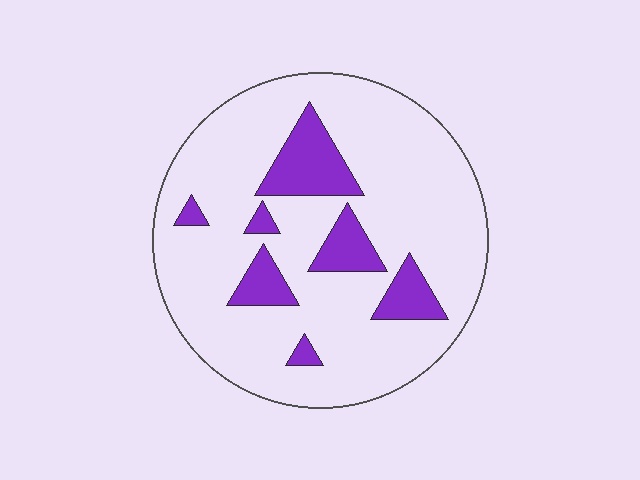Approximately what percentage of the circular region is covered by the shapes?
Approximately 15%.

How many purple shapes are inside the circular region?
7.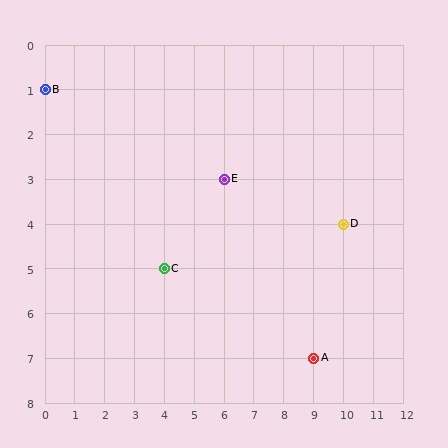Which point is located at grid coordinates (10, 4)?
Point D is at (10, 4).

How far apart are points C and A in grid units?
Points C and A are 5 columns and 2 rows apart (about 5.4 grid units diagonally).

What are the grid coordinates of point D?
Point D is at grid coordinates (10, 4).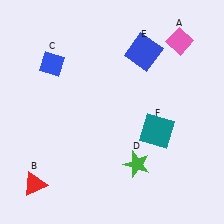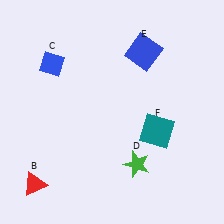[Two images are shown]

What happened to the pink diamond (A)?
The pink diamond (A) was removed in Image 2. It was in the top-right area of Image 1.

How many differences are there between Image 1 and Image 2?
There is 1 difference between the two images.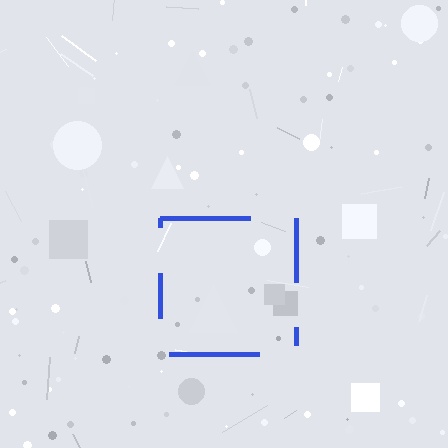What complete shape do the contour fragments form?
The contour fragments form a square.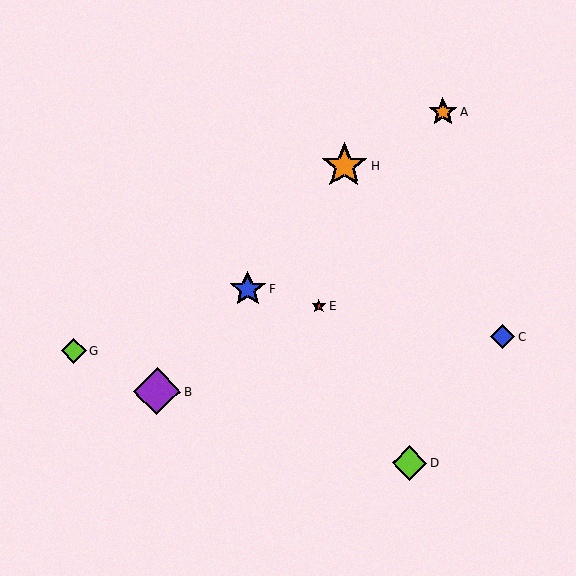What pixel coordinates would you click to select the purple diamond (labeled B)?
Click at (157, 392) to select the purple diamond B.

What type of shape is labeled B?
Shape B is a purple diamond.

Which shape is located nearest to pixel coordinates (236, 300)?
The blue star (labeled F) at (248, 289) is nearest to that location.